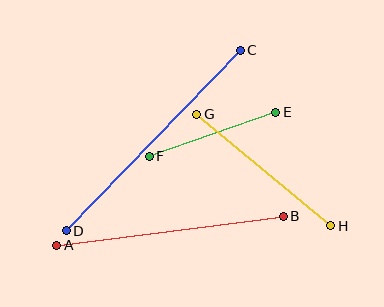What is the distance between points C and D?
The distance is approximately 251 pixels.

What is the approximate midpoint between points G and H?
The midpoint is at approximately (264, 170) pixels.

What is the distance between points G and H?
The distance is approximately 174 pixels.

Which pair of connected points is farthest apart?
Points C and D are farthest apart.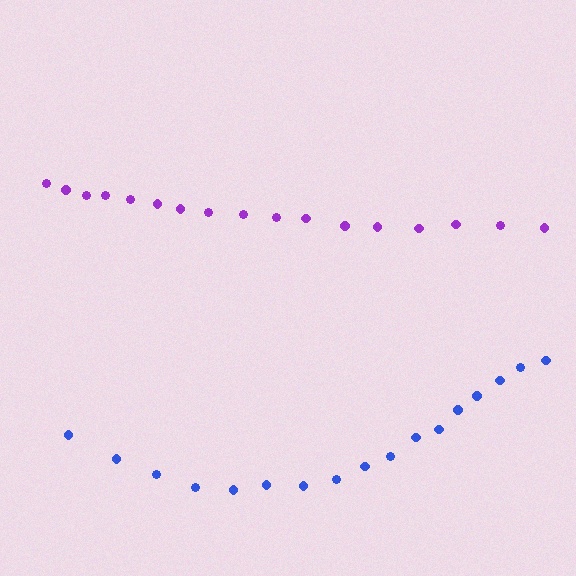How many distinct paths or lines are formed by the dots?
There are 2 distinct paths.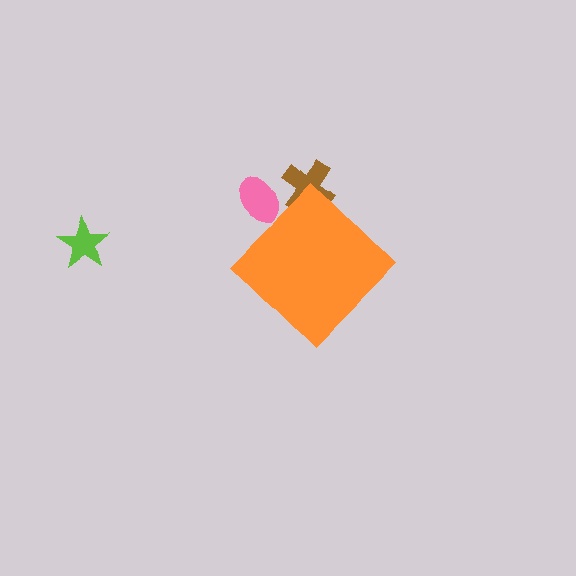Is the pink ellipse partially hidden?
Yes, the pink ellipse is partially hidden behind the orange diamond.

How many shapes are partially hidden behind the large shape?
2 shapes are partially hidden.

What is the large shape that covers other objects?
An orange diamond.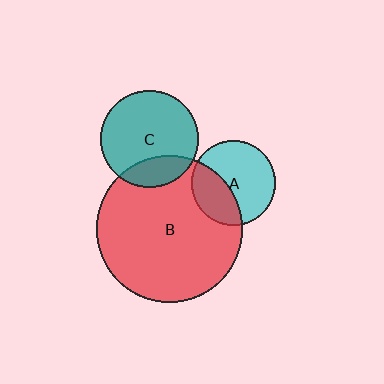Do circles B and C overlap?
Yes.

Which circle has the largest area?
Circle B (red).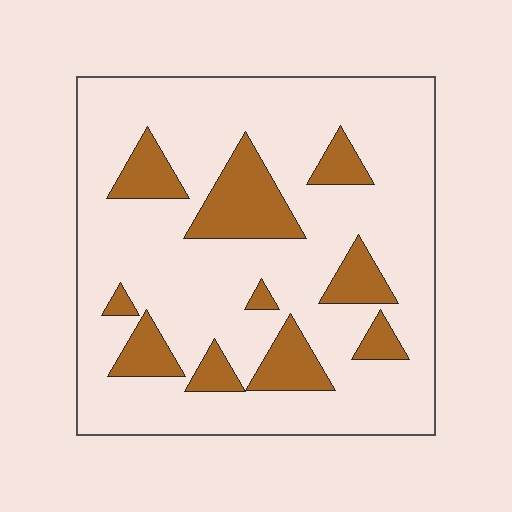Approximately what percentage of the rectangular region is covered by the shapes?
Approximately 20%.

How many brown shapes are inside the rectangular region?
10.